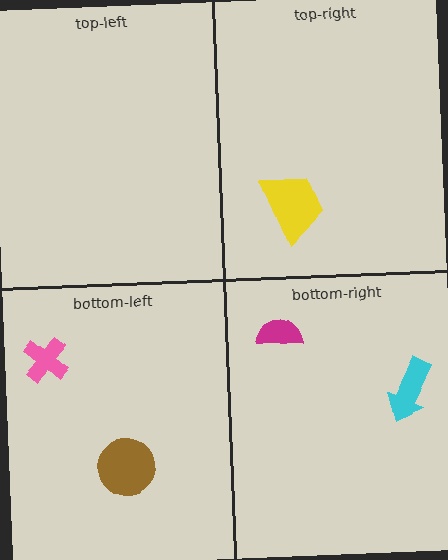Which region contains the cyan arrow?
The bottom-right region.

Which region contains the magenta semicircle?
The bottom-right region.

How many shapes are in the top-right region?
1.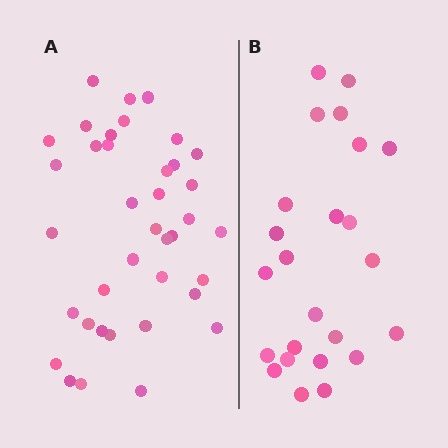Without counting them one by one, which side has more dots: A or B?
Region A (the left region) has more dots.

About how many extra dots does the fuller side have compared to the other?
Region A has approximately 15 more dots than region B.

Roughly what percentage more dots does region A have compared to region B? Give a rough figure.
About 60% more.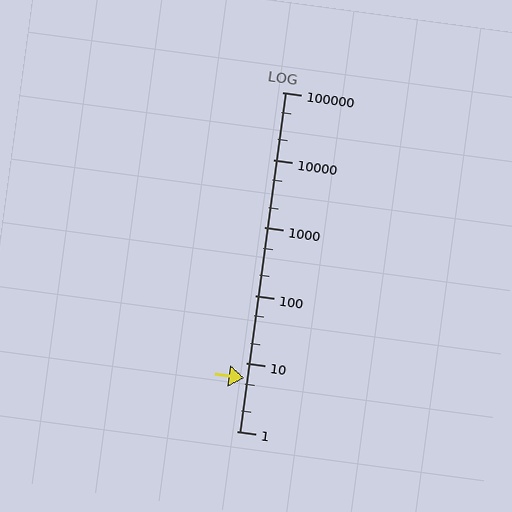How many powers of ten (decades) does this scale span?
The scale spans 5 decades, from 1 to 100000.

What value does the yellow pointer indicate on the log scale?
The pointer indicates approximately 6.1.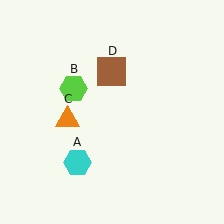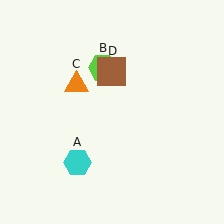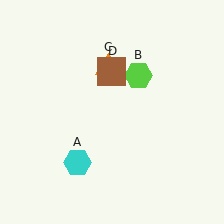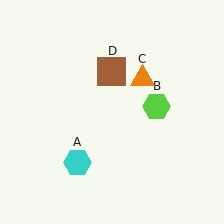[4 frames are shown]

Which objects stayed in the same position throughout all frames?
Cyan hexagon (object A) and brown square (object D) remained stationary.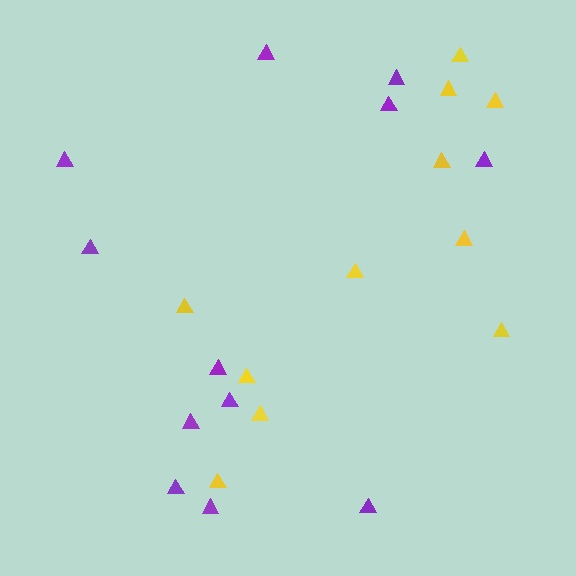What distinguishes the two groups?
There are 2 groups: one group of purple triangles (12) and one group of yellow triangles (11).